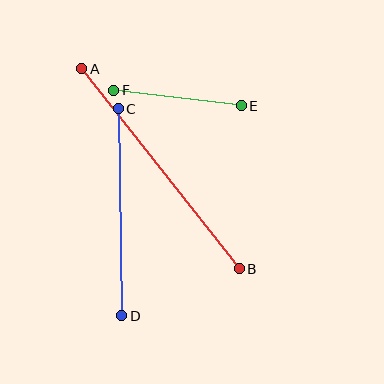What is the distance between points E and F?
The distance is approximately 129 pixels.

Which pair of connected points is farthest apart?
Points A and B are farthest apart.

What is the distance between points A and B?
The distance is approximately 255 pixels.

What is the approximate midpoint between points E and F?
The midpoint is at approximately (177, 98) pixels.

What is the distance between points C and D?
The distance is approximately 207 pixels.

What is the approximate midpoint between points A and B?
The midpoint is at approximately (161, 169) pixels.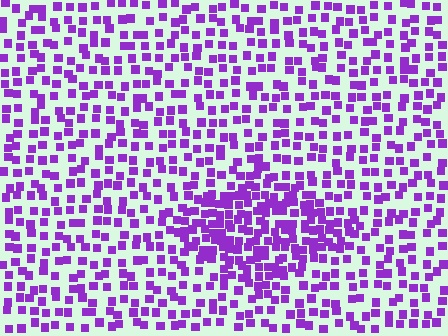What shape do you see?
I see a diamond.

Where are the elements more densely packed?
The elements are more densely packed inside the diamond boundary.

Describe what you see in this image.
The image contains small purple elements arranged at two different densities. A diamond-shaped region is visible where the elements are more densely packed than the surrounding area.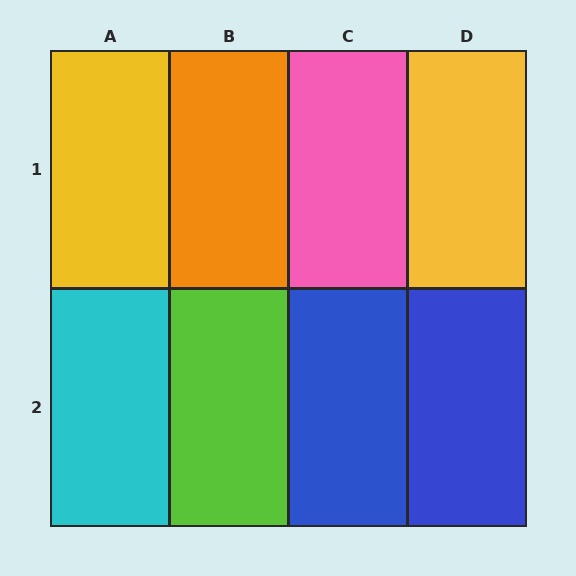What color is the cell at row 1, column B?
Orange.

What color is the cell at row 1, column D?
Yellow.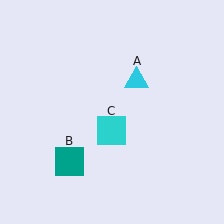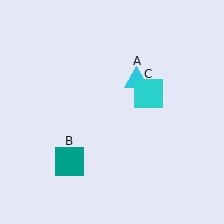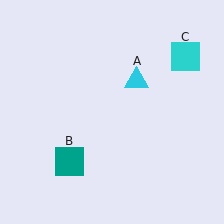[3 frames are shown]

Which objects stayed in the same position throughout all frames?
Cyan triangle (object A) and teal square (object B) remained stationary.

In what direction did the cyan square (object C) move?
The cyan square (object C) moved up and to the right.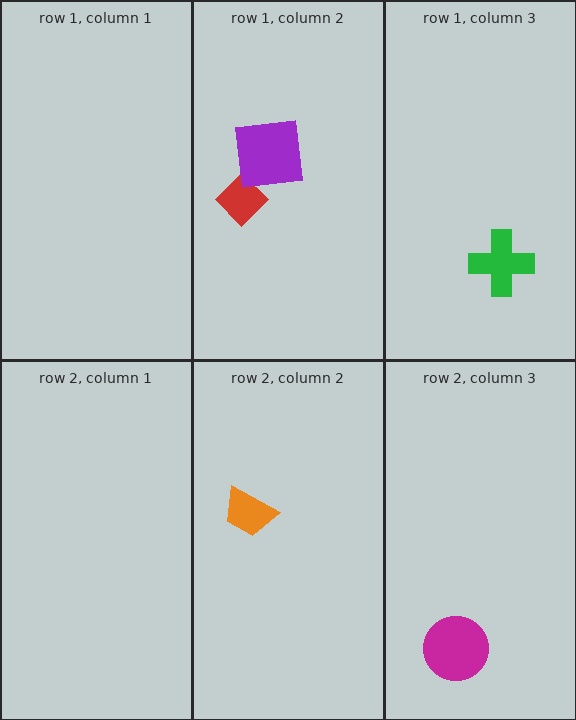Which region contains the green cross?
The row 1, column 3 region.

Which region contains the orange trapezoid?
The row 2, column 2 region.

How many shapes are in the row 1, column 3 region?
1.